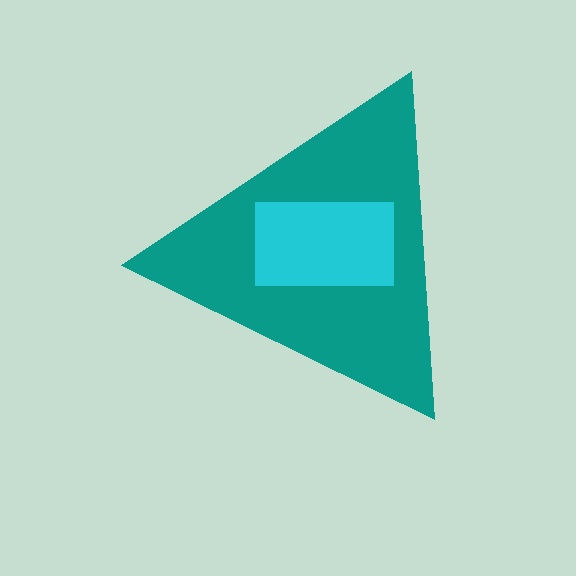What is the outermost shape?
The teal triangle.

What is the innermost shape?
The cyan rectangle.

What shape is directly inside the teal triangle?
The cyan rectangle.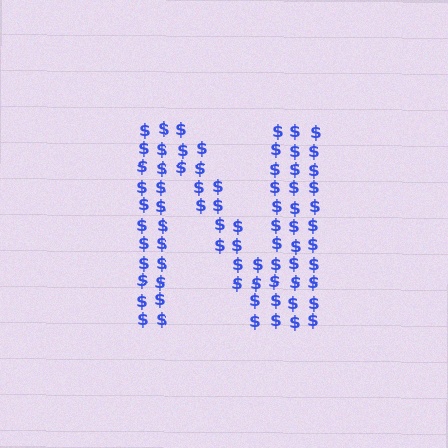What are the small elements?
The small elements are dollar signs.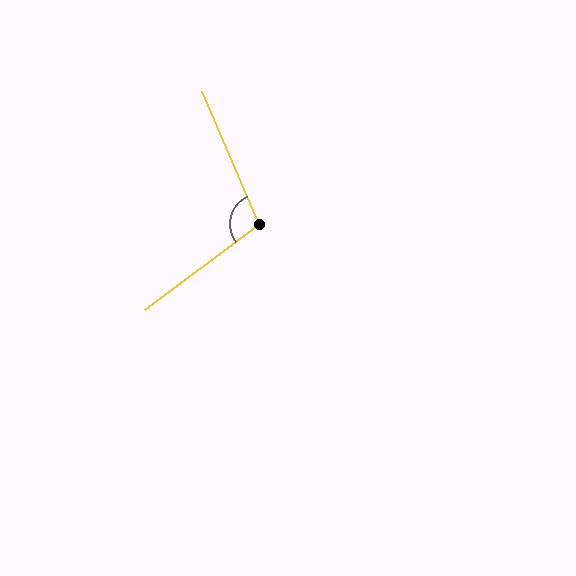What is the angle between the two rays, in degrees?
Approximately 103 degrees.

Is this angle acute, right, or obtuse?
It is obtuse.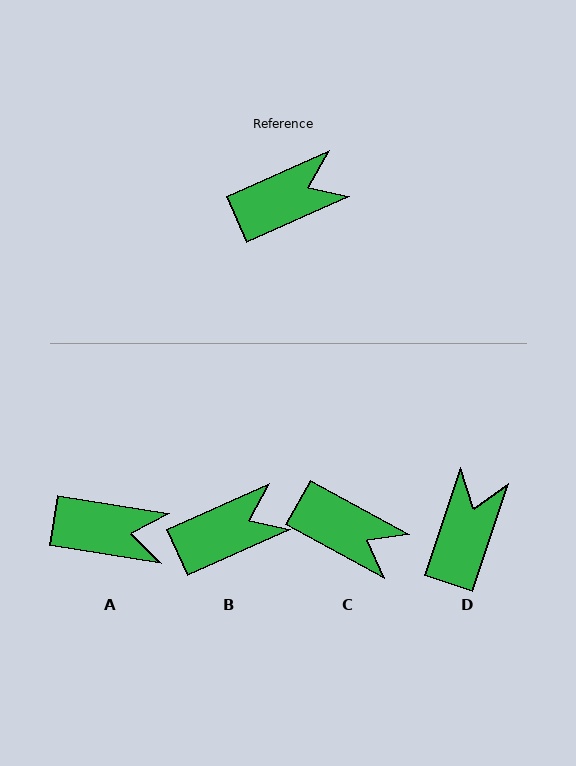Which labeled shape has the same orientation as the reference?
B.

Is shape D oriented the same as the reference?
No, it is off by about 48 degrees.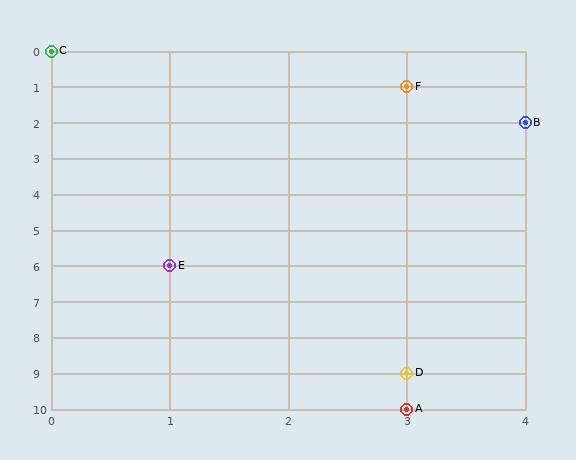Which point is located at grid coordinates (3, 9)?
Point D is at (3, 9).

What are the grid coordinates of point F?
Point F is at grid coordinates (3, 1).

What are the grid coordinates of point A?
Point A is at grid coordinates (3, 10).